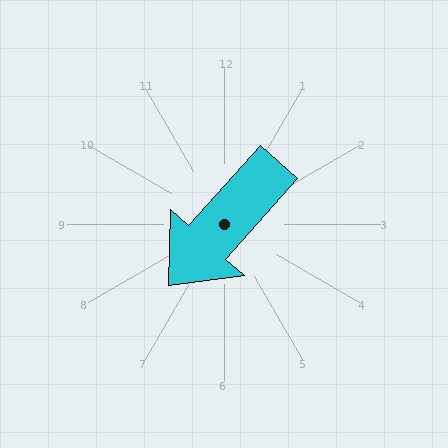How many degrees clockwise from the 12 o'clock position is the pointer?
Approximately 222 degrees.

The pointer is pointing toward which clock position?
Roughly 7 o'clock.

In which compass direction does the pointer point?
Southwest.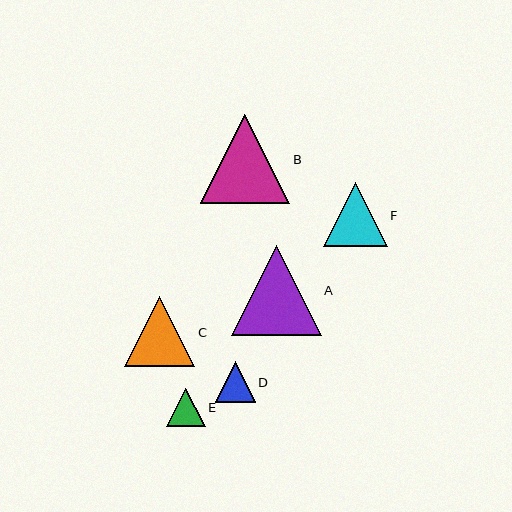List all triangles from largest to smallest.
From largest to smallest: A, B, C, F, D, E.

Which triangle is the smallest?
Triangle E is the smallest with a size of approximately 38 pixels.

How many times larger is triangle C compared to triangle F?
Triangle C is approximately 1.1 times the size of triangle F.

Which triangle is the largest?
Triangle A is the largest with a size of approximately 90 pixels.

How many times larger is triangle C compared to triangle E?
Triangle C is approximately 1.8 times the size of triangle E.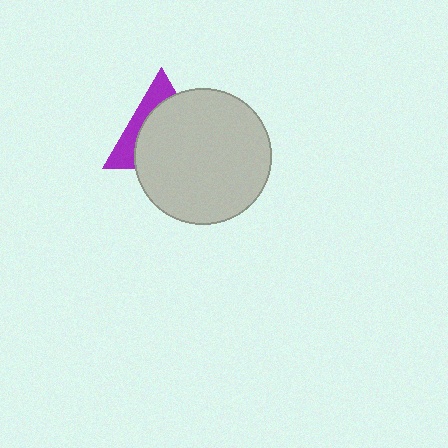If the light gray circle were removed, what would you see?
You would see the complete purple triangle.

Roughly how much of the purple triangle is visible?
A small part of it is visible (roughly 32%).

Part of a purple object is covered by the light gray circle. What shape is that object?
It is a triangle.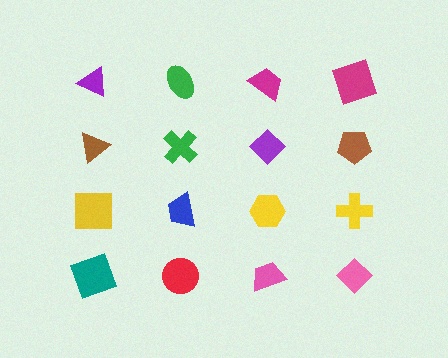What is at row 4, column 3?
A pink trapezoid.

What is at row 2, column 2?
A green cross.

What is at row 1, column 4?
A magenta square.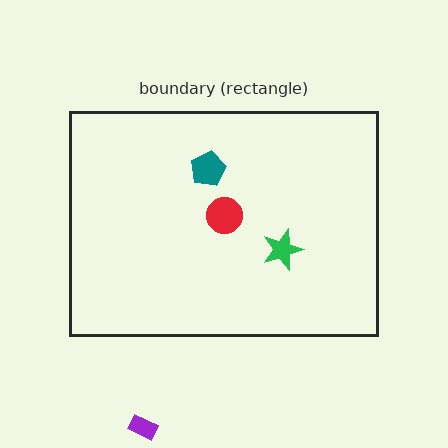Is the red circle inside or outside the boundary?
Inside.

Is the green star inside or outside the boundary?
Inside.